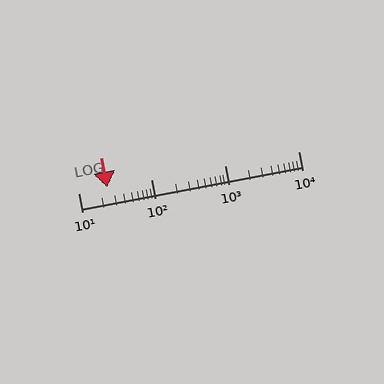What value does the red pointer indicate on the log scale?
The pointer indicates approximately 25.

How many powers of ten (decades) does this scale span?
The scale spans 3 decades, from 10 to 10000.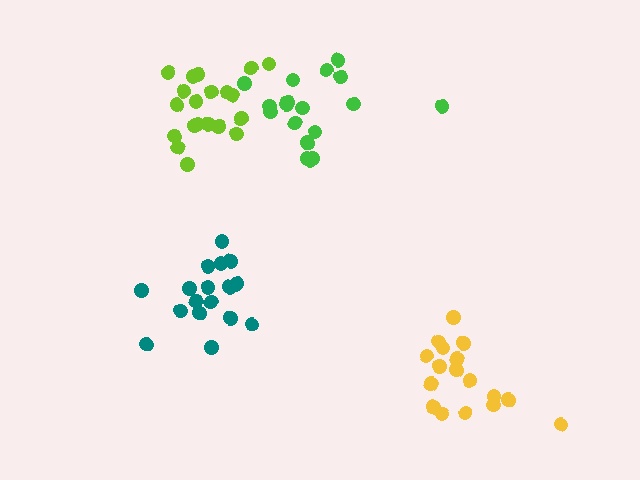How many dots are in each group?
Group 1: 20 dots, Group 2: 17 dots, Group 3: 18 dots, Group 4: 18 dots (73 total).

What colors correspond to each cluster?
The clusters are colored: lime, yellow, green, teal.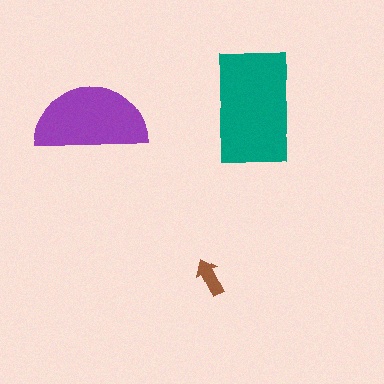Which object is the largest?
The teal rectangle.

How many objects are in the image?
There are 3 objects in the image.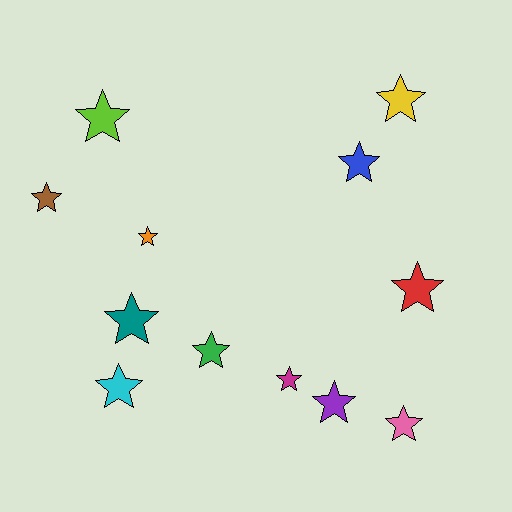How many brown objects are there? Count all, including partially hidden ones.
There is 1 brown object.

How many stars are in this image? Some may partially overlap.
There are 12 stars.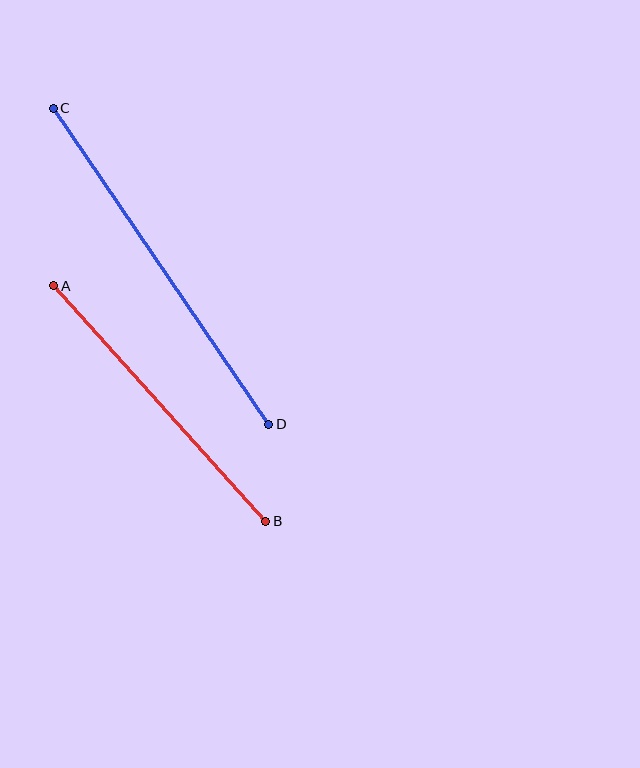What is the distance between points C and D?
The distance is approximately 383 pixels.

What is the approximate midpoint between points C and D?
The midpoint is at approximately (161, 266) pixels.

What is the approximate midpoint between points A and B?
The midpoint is at approximately (160, 404) pixels.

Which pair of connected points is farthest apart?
Points C and D are farthest apart.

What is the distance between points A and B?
The distance is approximately 317 pixels.